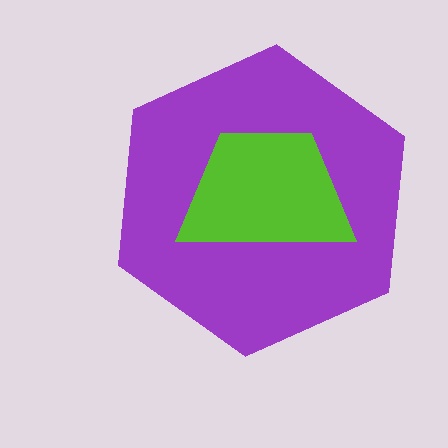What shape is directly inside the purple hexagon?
The lime trapezoid.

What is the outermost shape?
The purple hexagon.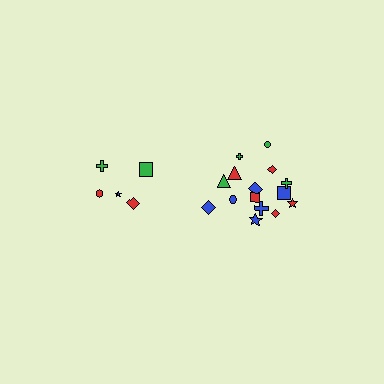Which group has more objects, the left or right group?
The right group.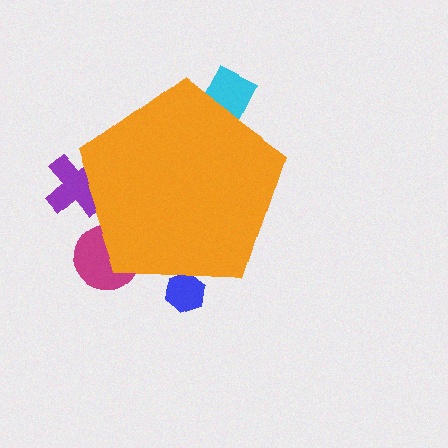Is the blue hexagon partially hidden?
Yes, the blue hexagon is partially hidden behind the orange pentagon.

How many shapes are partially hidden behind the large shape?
4 shapes are partially hidden.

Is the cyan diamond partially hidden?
Yes, the cyan diamond is partially hidden behind the orange pentagon.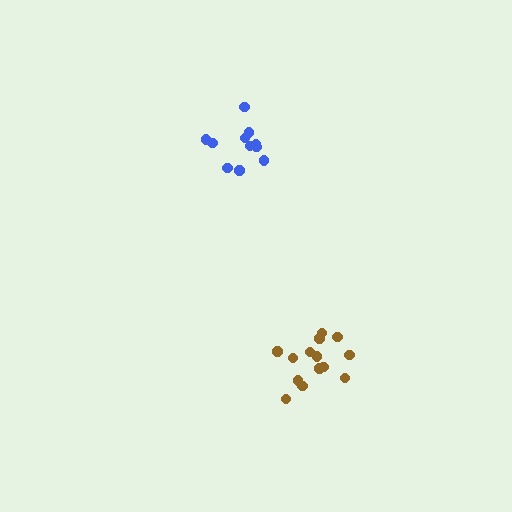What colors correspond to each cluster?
The clusters are colored: brown, blue.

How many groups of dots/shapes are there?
There are 2 groups.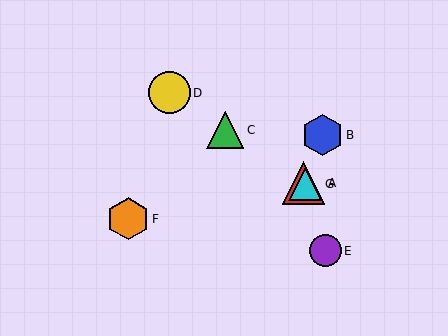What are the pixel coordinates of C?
Object C is at (225, 130).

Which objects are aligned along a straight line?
Objects A, C, D, G are aligned along a straight line.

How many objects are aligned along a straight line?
4 objects (A, C, D, G) are aligned along a straight line.